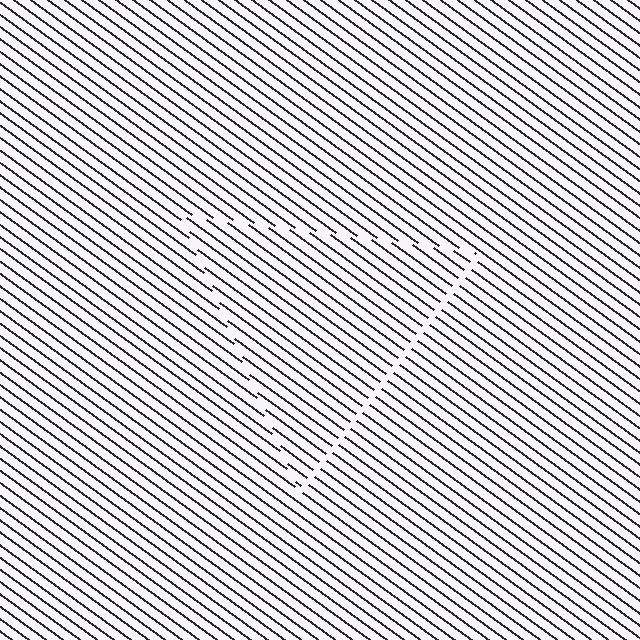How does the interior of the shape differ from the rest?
The interior of the shape contains the same grating, shifted by half a period — the contour is defined by the phase discontinuity where line-ends from the inner and outer gratings abut.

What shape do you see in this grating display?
An illusory triangle. The interior of the shape contains the same grating, shifted by half a period — the contour is defined by the phase discontinuity where line-ends from the inner and outer gratings abut.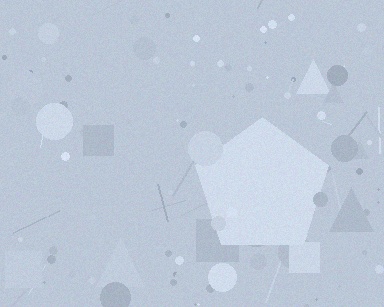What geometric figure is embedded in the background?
A pentagon is embedded in the background.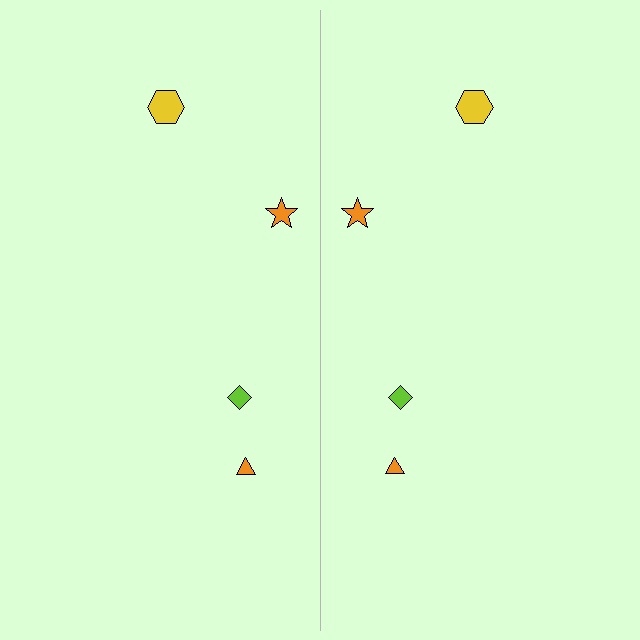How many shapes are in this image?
There are 8 shapes in this image.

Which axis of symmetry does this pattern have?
The pattern has a vertical axis of symmetry running through the center of the image.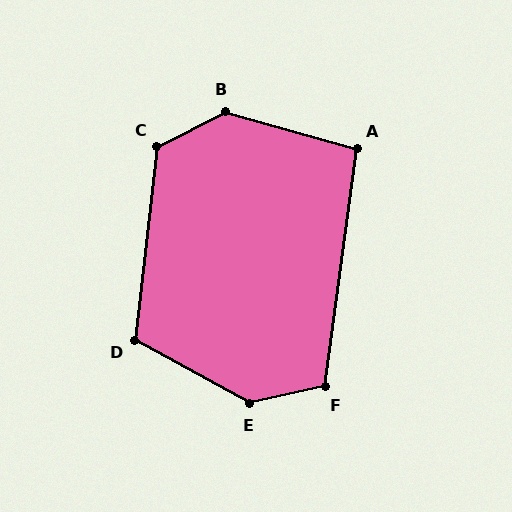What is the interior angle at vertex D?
Approximately 112 degrees (obtuse).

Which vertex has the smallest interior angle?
A, at approximately 98 degrees.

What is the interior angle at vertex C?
Approximately 124 degrees (obtuse).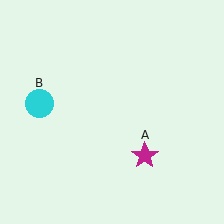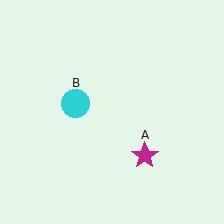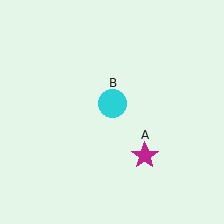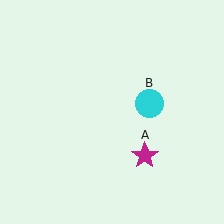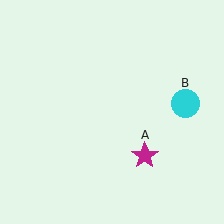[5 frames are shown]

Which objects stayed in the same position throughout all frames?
Magenta star (object A) remained stationary.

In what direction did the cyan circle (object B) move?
The cyan circle (object B) moved right.